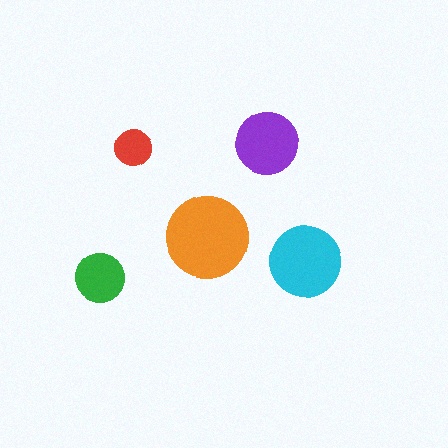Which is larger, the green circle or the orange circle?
The orange one.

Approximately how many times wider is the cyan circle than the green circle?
About 1.5 times wider.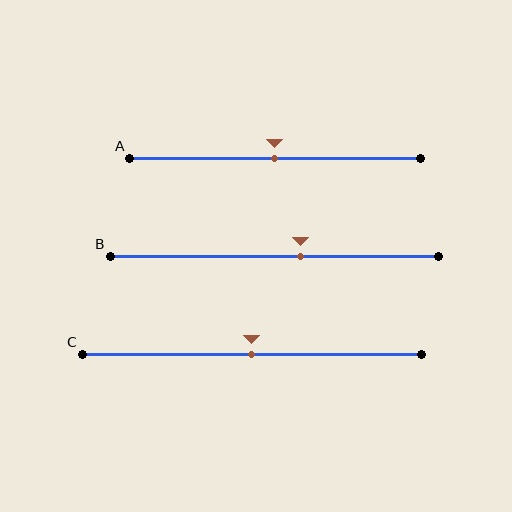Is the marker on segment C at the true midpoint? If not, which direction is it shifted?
Yes, the marker on segment C is at the true midpoint.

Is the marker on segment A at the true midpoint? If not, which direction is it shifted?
Yes, the marker on segment A is at the true midpoint.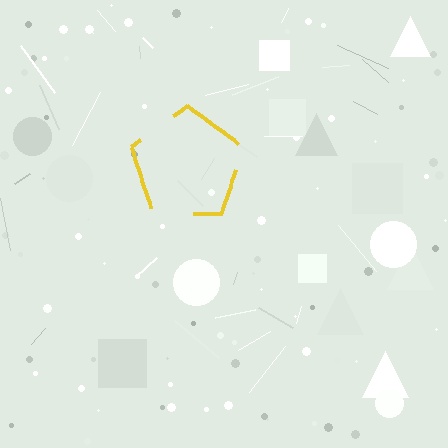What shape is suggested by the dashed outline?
The dashed outline suggests a pentagon.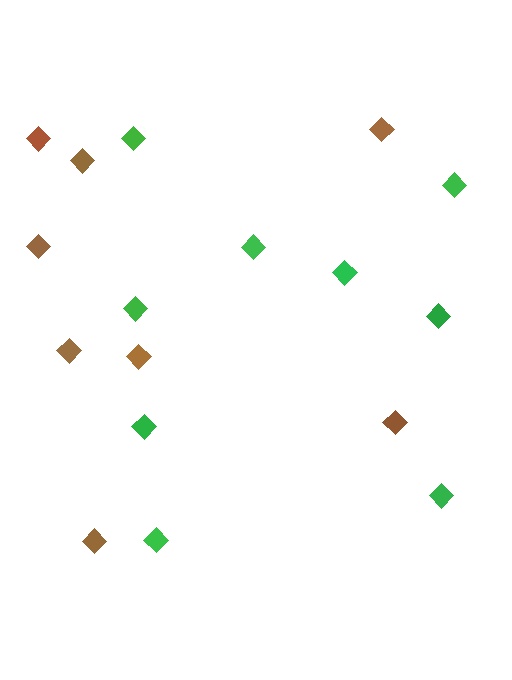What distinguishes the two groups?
There are 2 groups: one group of green diamonds (9) and one group of brown diamonds (8).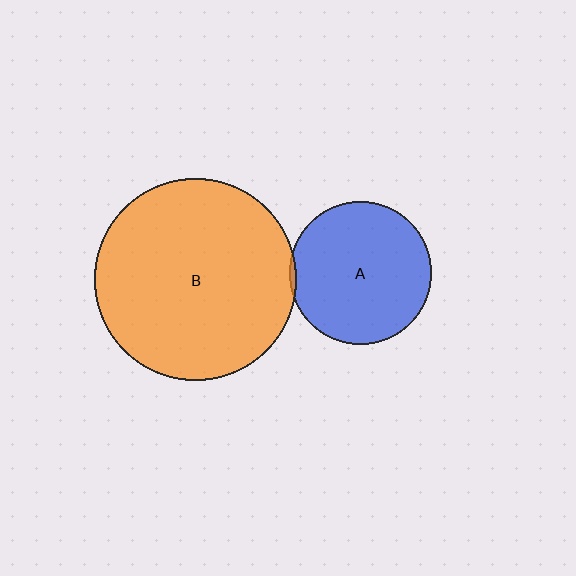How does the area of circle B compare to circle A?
Approximately 2.0 times.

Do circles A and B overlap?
Yes.